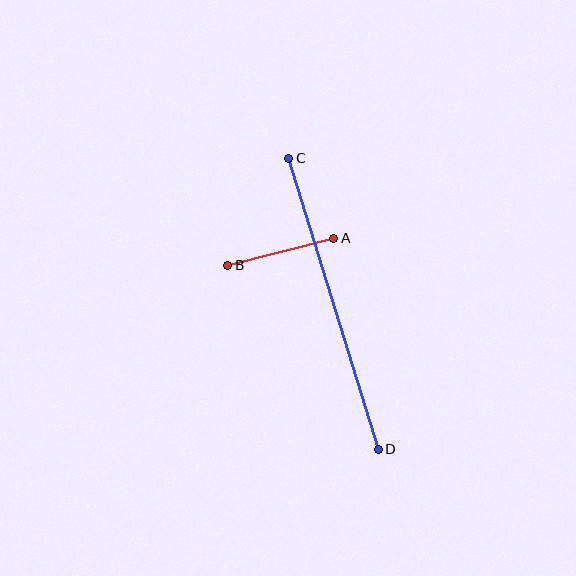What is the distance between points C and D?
The distance is approximately 304 pixels.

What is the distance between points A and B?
The distance is approximately 110 pixels.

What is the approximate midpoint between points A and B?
The midpoint is at approximately (281, 252) pixels.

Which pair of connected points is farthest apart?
Points C and D are farthest apart.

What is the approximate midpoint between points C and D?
The midpoint is at approximately (334, 304) pixels.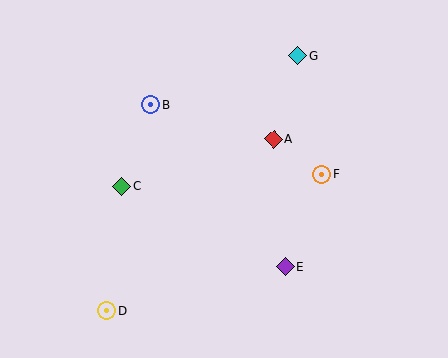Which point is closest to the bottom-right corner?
Point E is closest to the bottom-right corner.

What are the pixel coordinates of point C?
Point C is at (122, 186).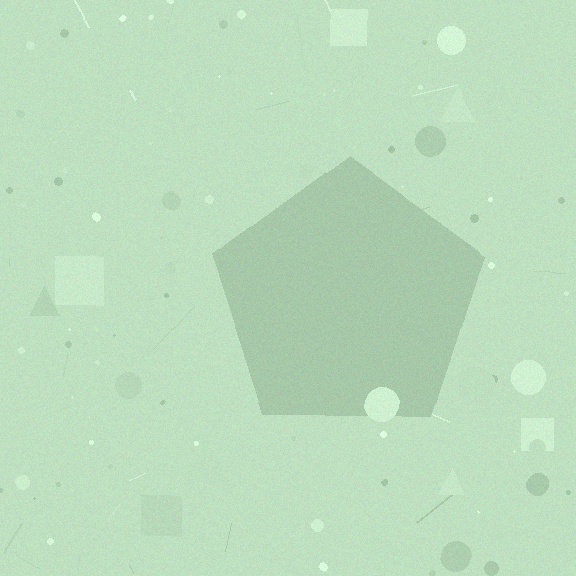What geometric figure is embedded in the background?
A pentagon is embedded in the background.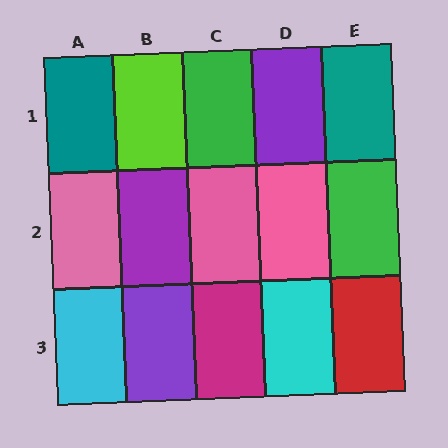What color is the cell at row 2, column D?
Pink.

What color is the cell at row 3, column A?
Cyan.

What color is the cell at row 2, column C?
Pink.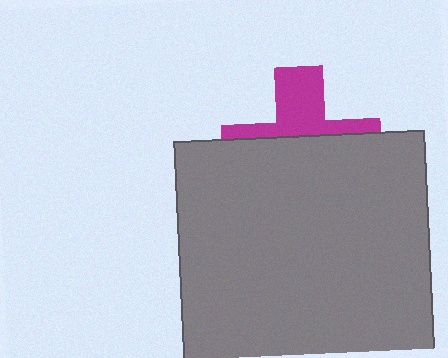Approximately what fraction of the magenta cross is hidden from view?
Roughly 62% of the magenta cross is hidden behind the gray rectangle.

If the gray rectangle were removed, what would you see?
You would see the complete magenta cross.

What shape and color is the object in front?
The object in front is a gray rectangle.